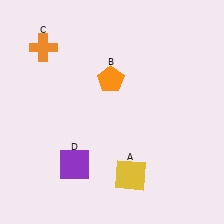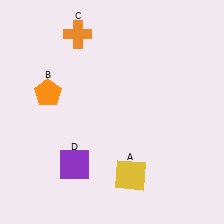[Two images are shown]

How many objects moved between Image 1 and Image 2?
2 objects moved between the two images.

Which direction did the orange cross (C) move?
The orange cross (C) moved right.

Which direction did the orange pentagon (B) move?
The orange pentagon (B) moved left.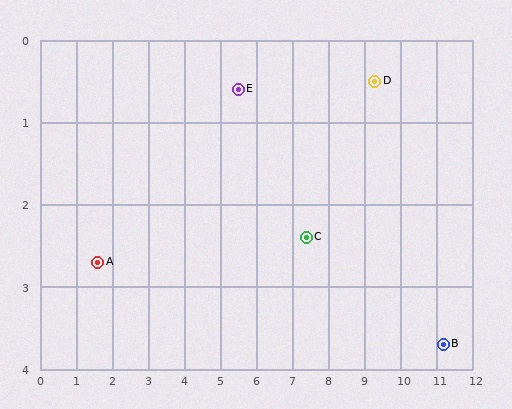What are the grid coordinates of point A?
Point A is at approximately (1.6, 2.7).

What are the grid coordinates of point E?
Point E is at approximately (5.5, 0.6).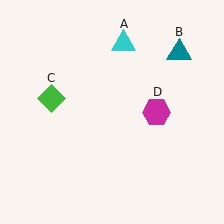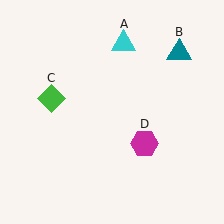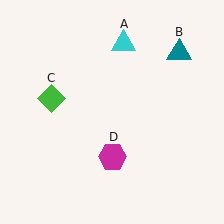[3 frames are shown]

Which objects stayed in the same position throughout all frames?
Cyan triangle (object A) and teal triangle (object B) and green diamond (object C) remained stationary.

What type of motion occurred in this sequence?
The magenta hexagon (object D) rotated clockwise around the center of the scene.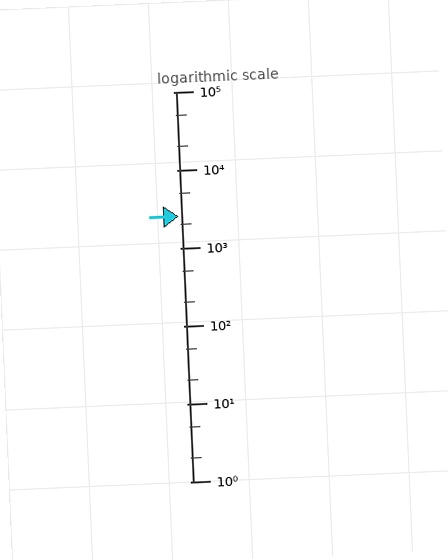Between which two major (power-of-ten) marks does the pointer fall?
The pointer is between 1000 and 10000.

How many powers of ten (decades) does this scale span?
The scale spans 5 decades, from 1 to 100000.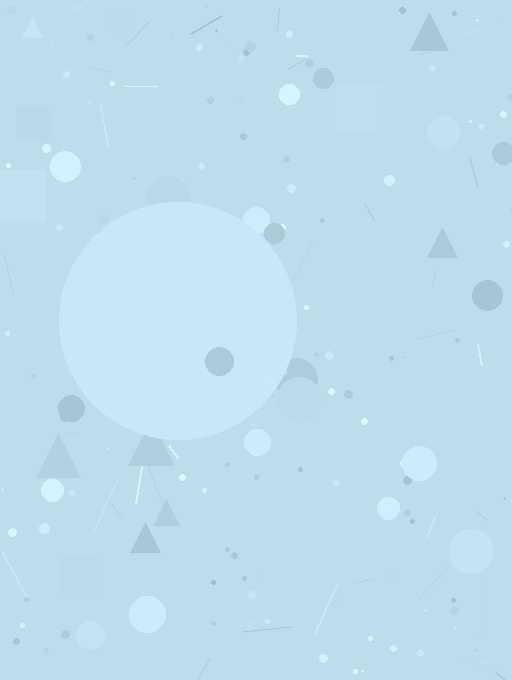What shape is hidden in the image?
A circle is hidden in the image.